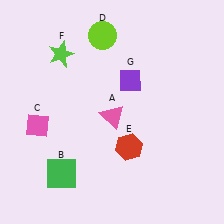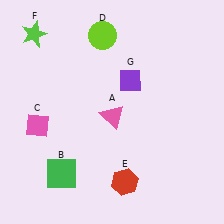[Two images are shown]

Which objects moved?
The objects that moved are: the red hexagon (E), the lime star (F).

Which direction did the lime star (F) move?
The lime star (F) moved left.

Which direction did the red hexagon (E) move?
The red hexagon (E) moved down.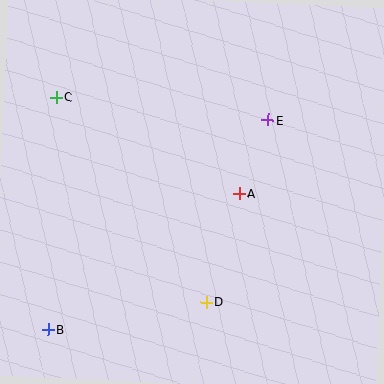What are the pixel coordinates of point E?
Point E is at (268, 120).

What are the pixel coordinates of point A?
Point A is at (239, 194).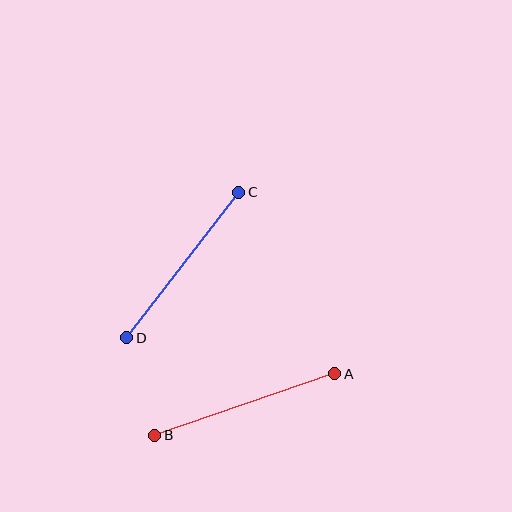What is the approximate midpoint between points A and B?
The midpoint is at approximately (245, 404) pixels.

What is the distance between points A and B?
The distance is approximately 190 pixels.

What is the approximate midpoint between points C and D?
The midpoint is at approximately (183, 265) pixels.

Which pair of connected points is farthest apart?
Points A and B are farthest apart.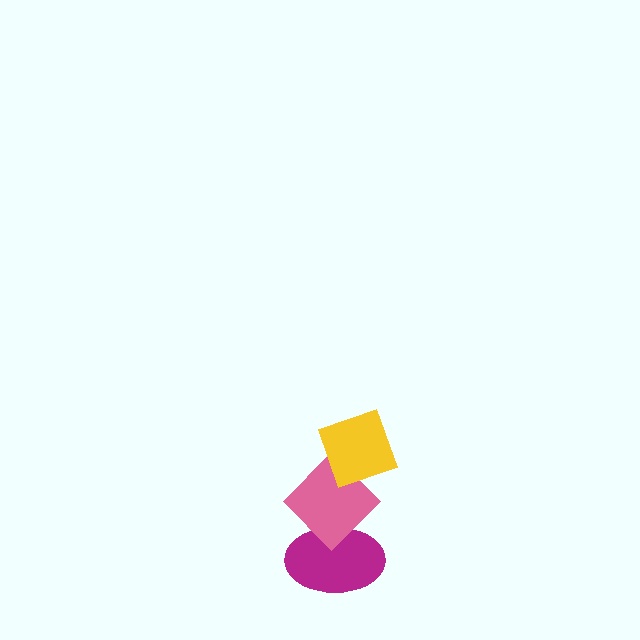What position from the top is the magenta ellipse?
The magenta ellipse is 3rd from the top.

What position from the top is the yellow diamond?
The yellow diamond is 1st from the top.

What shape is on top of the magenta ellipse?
The pink diamond is on top of the magenta ellipse.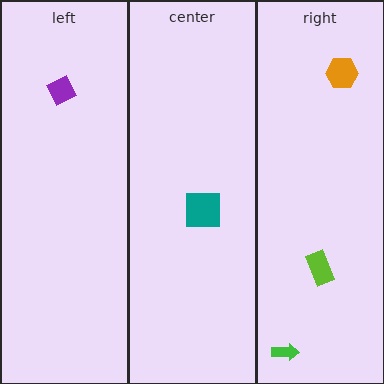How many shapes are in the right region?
3.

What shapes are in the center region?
The teal square.